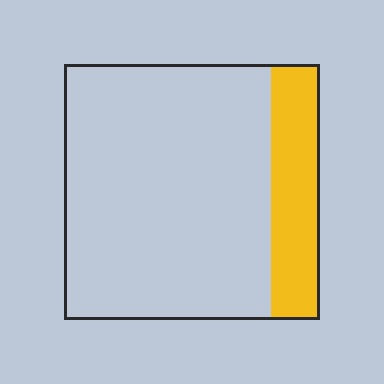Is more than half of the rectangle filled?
No.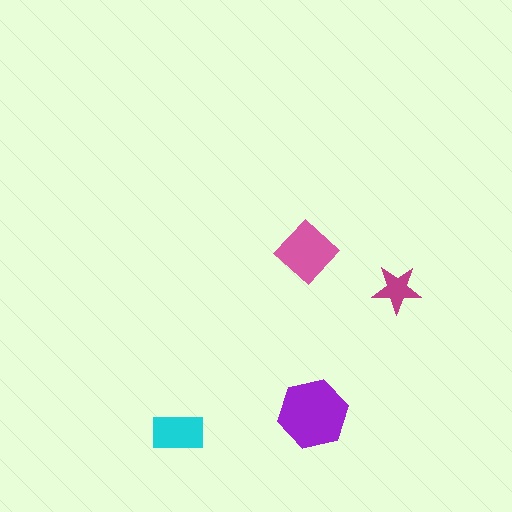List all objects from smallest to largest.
The magenta star, the cyan rectangle, the pink diamond, the purple hexagon.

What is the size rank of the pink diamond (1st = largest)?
2nd.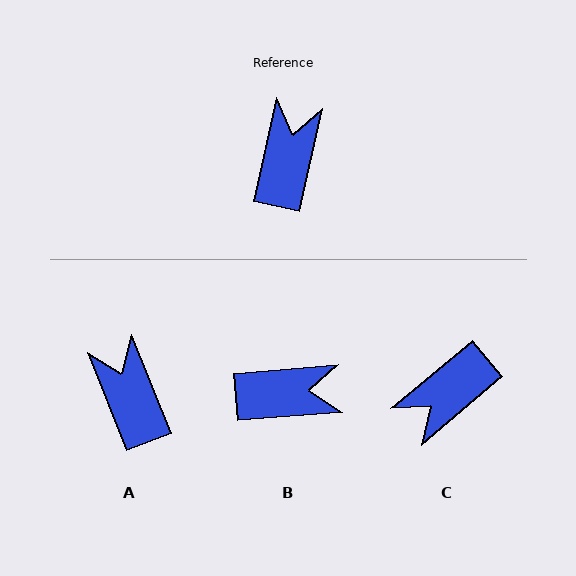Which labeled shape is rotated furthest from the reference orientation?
C, about 143 degrees away.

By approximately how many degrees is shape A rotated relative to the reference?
Approximately 34 degrees counter-clockwise.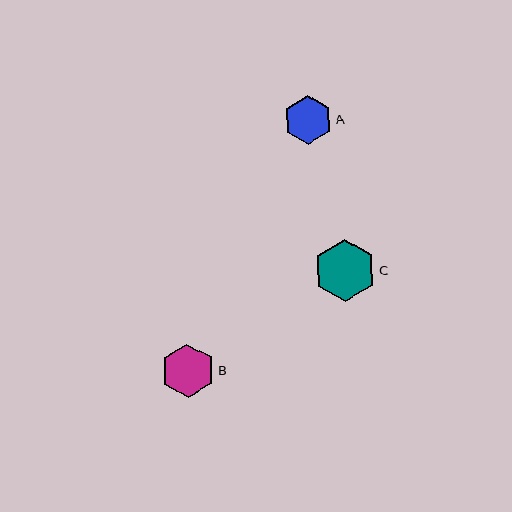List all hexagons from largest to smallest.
From largest to smallest: C, B, A.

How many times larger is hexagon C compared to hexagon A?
Hexagon C is approximately 1.3 times the size of hexagon A.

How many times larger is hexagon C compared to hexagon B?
Hexagon C is approximately 1.2 times the size of hexagon B.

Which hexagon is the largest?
Hexagon C is the largest with a size of approximately 62 pixels.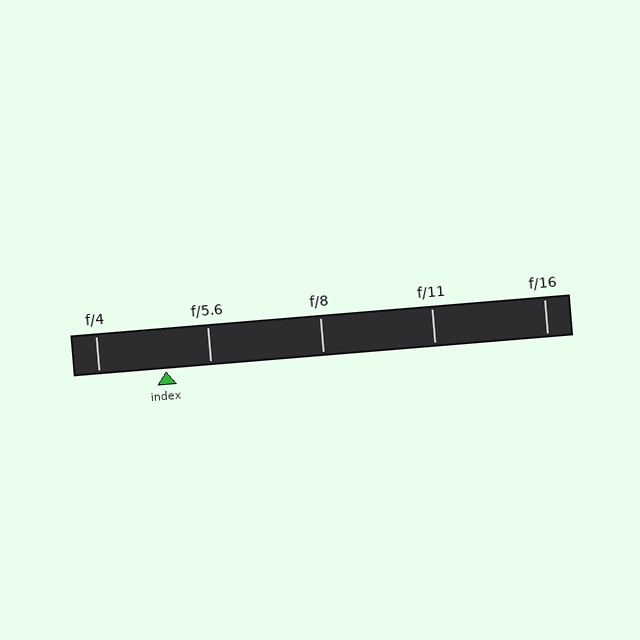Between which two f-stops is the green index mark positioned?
The index mark is between f/4 and f/5.6.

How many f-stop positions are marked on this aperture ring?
There are 5 f-stop positions marked.